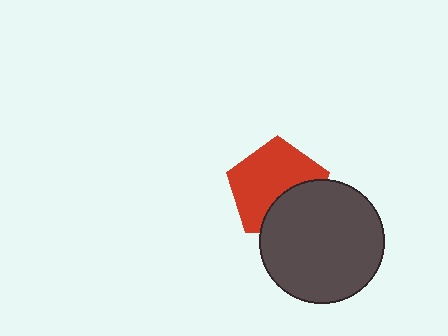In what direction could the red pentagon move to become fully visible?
The red pentagon could move up. That would shift it out from behind the dark gray circle entirely.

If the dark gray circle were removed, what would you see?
You would see the complete red pentagon.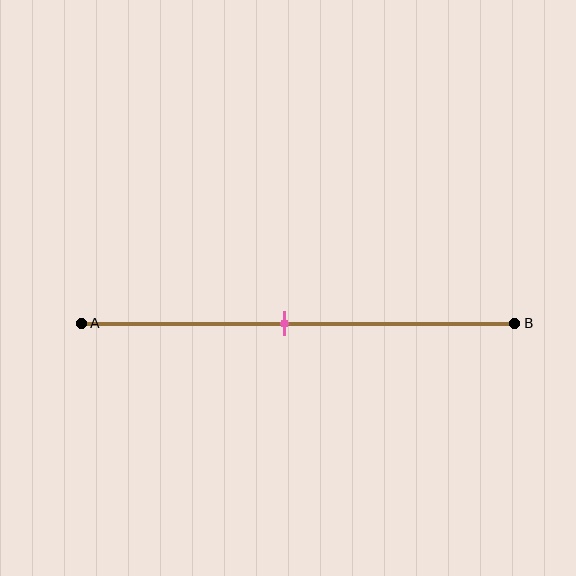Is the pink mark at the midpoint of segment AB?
No, the mark is at about 45% from A, not at the 50% midpoint.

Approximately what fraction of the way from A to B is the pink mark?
The pink mark is approximately 45% of the way from A to B.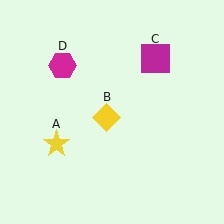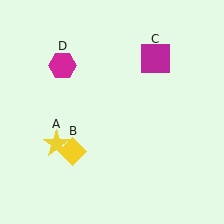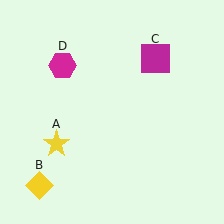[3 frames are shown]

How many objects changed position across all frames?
1 object changed position: yellow diamond (object B).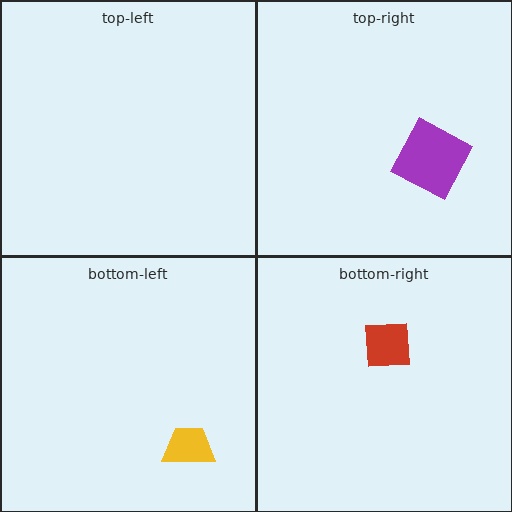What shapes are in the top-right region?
The purple square.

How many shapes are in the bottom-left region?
1.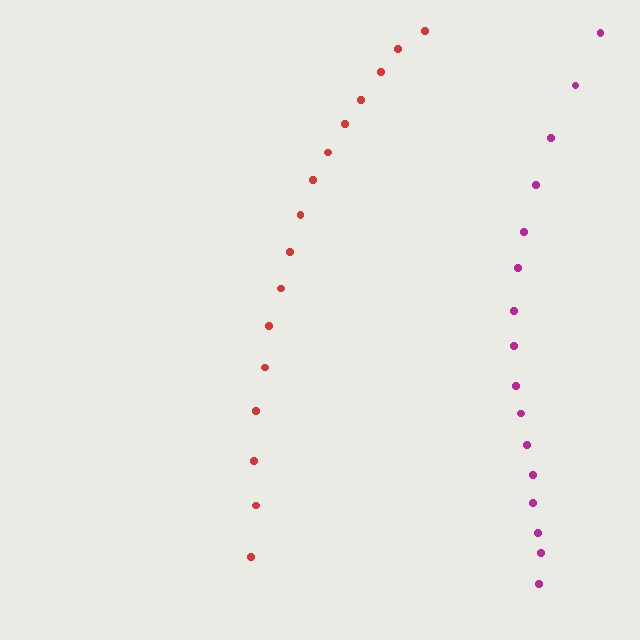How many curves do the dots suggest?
There are 2 distinct paths.